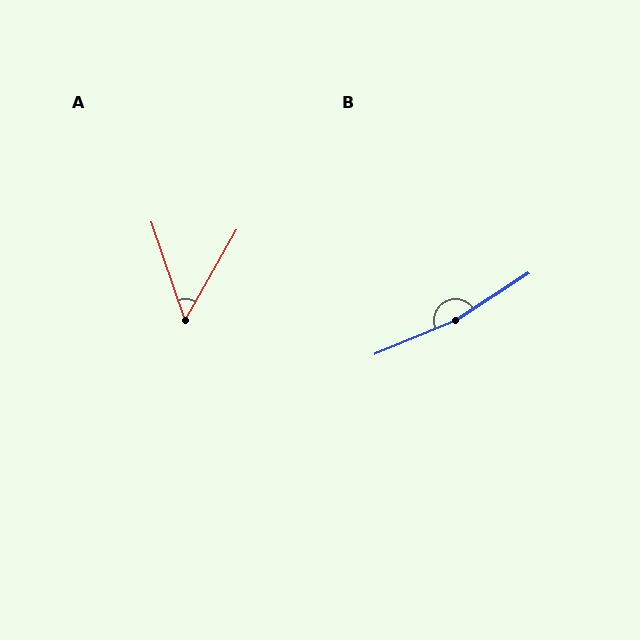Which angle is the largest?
B, at approximately 170 degrees.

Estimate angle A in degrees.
Approximately 48 degrees.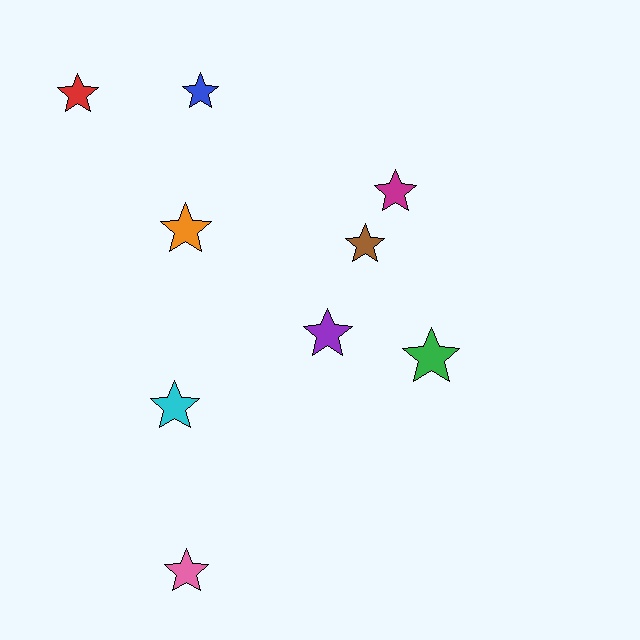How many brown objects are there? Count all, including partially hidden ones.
There is 1 brown object.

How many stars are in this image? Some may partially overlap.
There are 9 stars.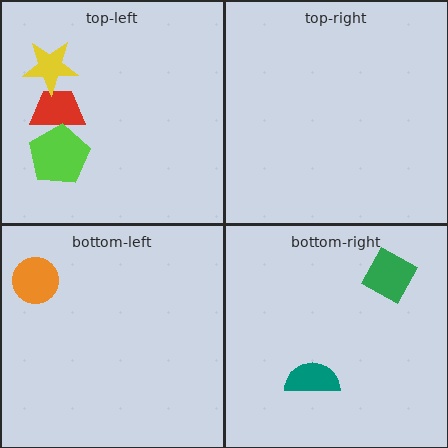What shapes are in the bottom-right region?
The green diamond, the teal semicircle.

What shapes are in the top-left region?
The red trapezoid, the lime pentagon, the yellow star.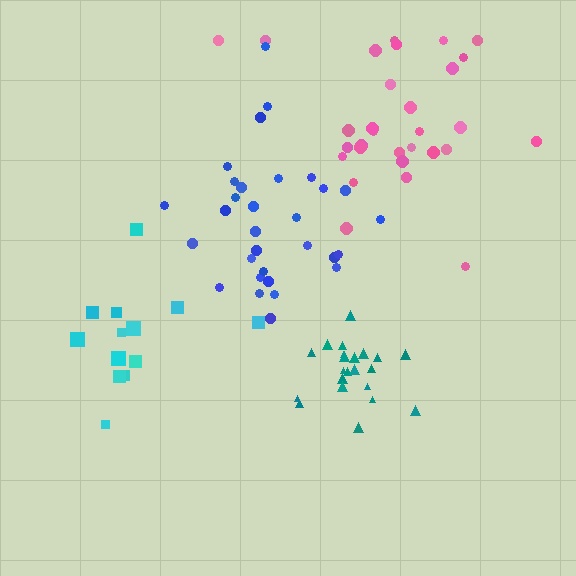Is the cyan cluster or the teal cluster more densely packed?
Teal.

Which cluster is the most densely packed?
Teal.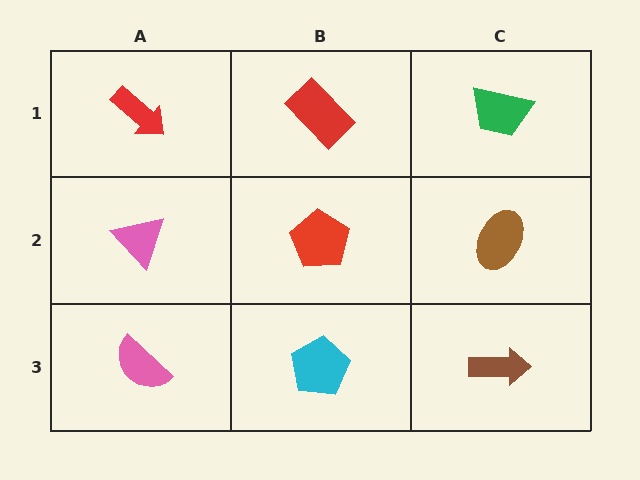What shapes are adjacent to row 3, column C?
A brown ellipse (row 2, column C), a cyan pentagon (row 3, column B).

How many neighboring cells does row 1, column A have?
2.